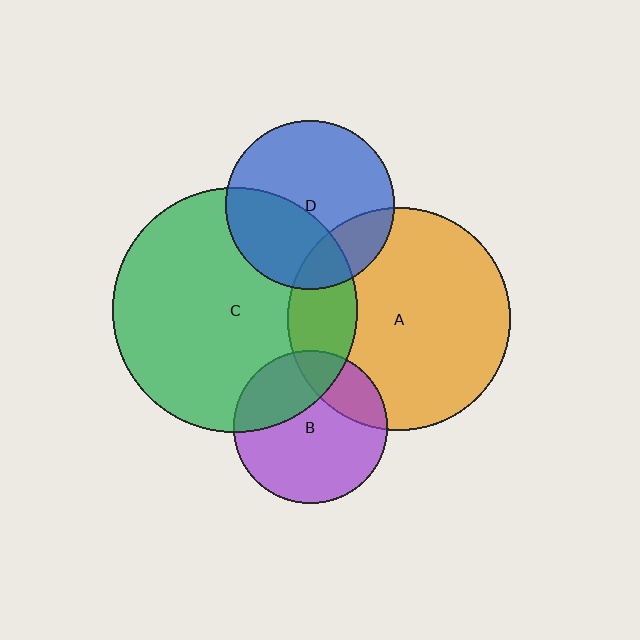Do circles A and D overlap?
Yes.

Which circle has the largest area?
Circle C (green).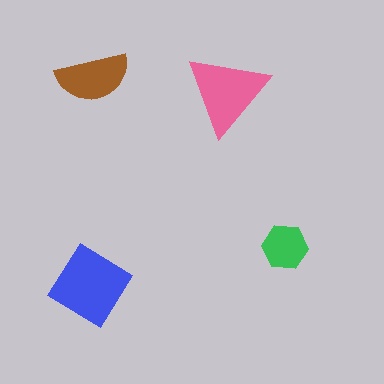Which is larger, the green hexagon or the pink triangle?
The pink triangle.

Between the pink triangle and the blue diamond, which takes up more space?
The blue diamond.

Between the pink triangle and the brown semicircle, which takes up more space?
The pink triangle.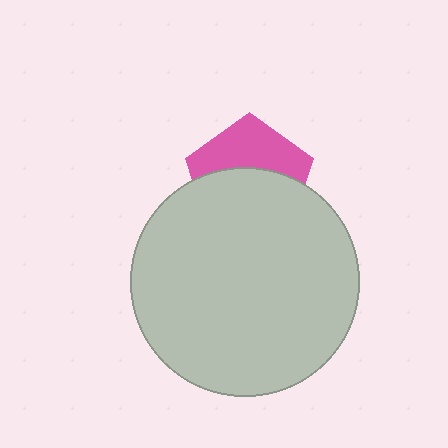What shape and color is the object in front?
The object in front is a light gray circle.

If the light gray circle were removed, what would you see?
You would see the complete pink pentagon.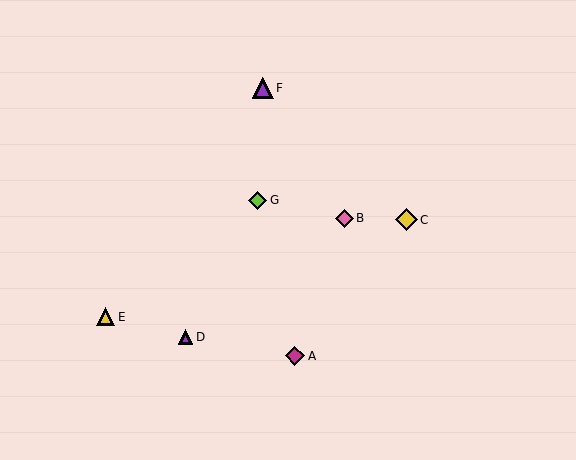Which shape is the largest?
The yellow diamond (labeled C) is the largest.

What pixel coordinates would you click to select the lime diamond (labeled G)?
Click at (258, 200) to select the lime diamond G.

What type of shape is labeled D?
Shape D is a purple triangle.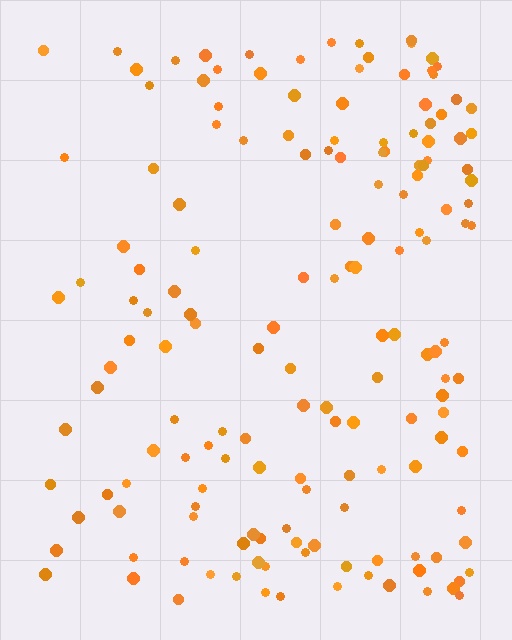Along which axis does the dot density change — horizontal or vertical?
Horizontal.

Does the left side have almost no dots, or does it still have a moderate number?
Still a moderate number, just noticeably fewer than the right.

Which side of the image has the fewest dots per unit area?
The left.